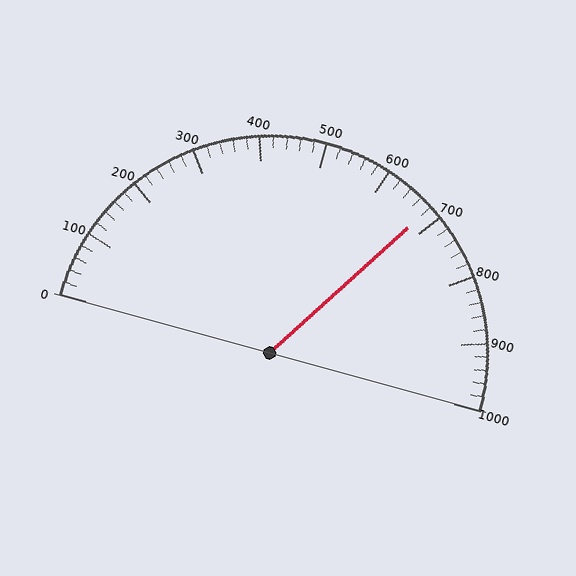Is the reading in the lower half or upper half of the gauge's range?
The reading is in the upper half of the range (0 to 1000).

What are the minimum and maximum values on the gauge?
The gauge ranges from 0 to 1000.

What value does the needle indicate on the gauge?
The needle indicates approximately 680.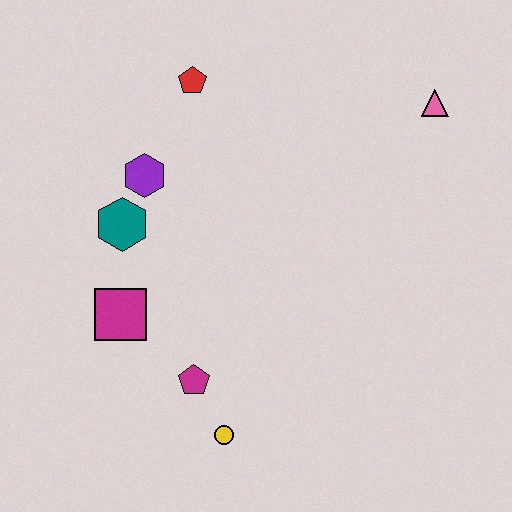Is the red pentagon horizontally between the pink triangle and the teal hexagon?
Yes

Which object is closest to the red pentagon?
The purple hexagon is closest to the red pentagon.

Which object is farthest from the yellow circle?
The pink triangle is farthest from the yellow circle.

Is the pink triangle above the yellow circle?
Yes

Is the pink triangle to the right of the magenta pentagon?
Yes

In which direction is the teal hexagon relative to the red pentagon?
The teal hexagon is below the red pentagon.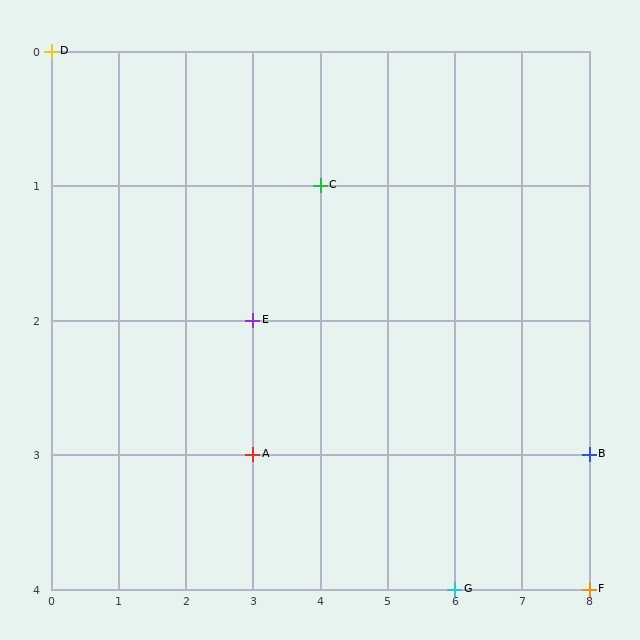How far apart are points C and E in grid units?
Points C and E are 1 column and 1 row apart (about 1.4 grid units diagonally).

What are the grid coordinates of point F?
Point F is at grid coordinates (8, 4).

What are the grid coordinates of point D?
Point D is at grid coordinates (0, 0).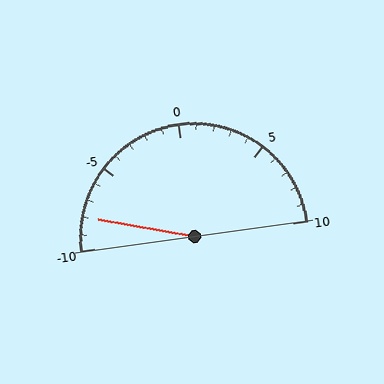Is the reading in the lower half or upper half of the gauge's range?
The reading is in the lower half of the range (-10 to 10).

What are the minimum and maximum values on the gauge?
The gauge ranges from -10 to 10.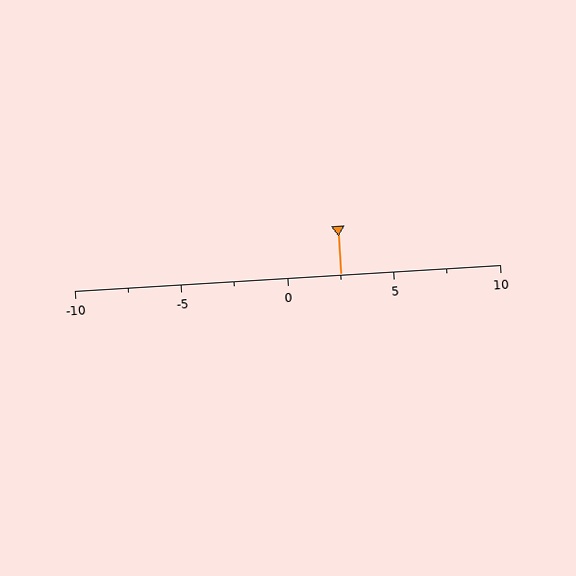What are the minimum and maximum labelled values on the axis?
The axis runs from -10 to 10.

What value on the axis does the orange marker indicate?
The marker indicates approximately 2.5.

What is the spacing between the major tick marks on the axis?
The major ticks are spaced 5 apart.